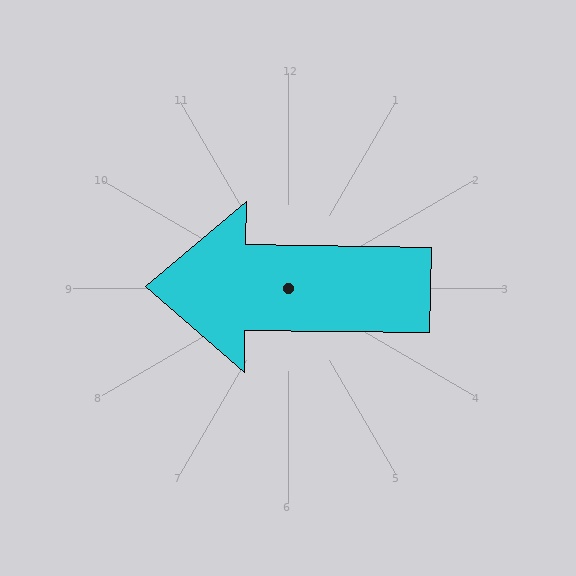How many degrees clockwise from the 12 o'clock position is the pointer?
Approximately 271 degrees.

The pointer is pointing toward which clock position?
Roughly 9 o'clock.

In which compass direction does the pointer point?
West.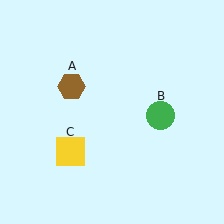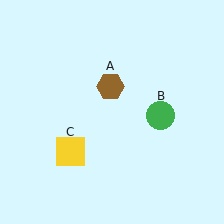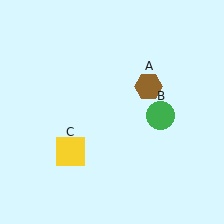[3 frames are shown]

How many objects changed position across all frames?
1 object changed position: brown hexagon (object A).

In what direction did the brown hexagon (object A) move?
The brown hexagon (object A) moved right.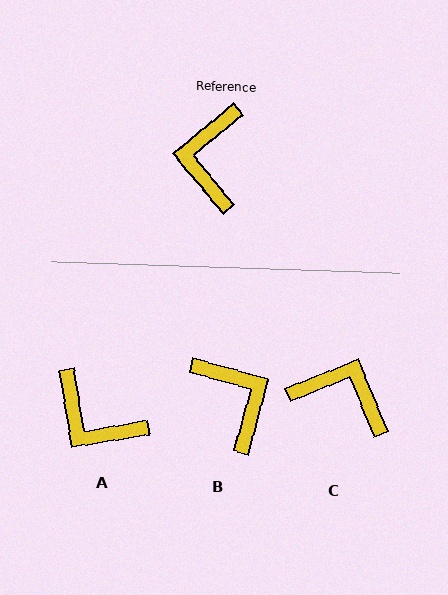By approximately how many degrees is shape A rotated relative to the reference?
Approximately 60 degrees counter-clockwise.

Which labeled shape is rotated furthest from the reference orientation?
B, about 145 degrees away.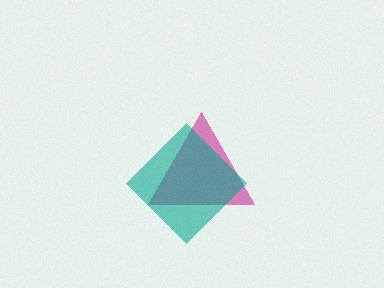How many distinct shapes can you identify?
There are 2 distinct shapes: a magenta triangle, a teal diamond.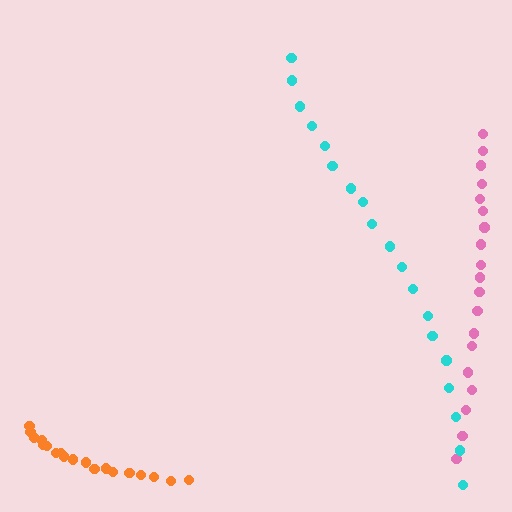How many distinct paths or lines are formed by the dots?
There are 3 distinct paths.